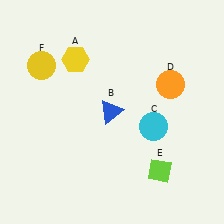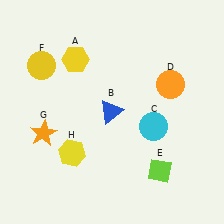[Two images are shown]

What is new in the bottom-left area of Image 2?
A yellow hexagon (H) was added in the bottom-left area of Image 2.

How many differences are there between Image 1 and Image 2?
There are 2 differences between the two images.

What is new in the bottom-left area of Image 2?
An orange star (G) was added in the bottom-left area of Image 2.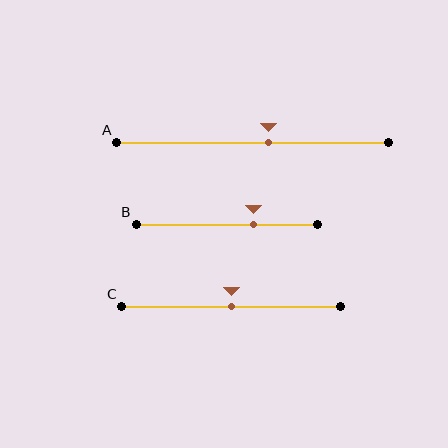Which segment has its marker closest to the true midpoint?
Segment C has its marker closest to the true midpoint.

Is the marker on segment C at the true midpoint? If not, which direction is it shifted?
Yes, the marker on segment C is at the true midpoint.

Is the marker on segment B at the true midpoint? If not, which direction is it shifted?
No, the marker on segment B is shifted to the right by about 15% of the segment length.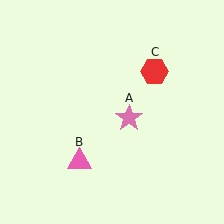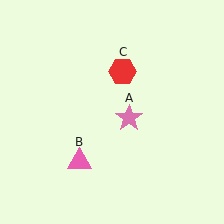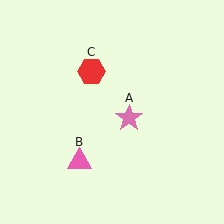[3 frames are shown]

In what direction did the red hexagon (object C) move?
The red hexagon (object C) moved left.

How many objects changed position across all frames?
1 object changed position: red hexagon (object C).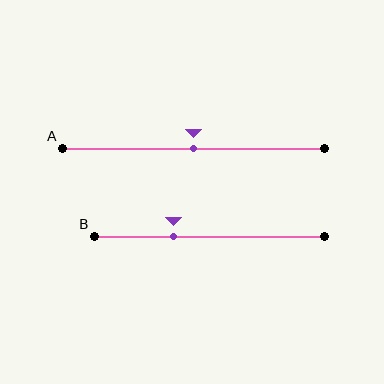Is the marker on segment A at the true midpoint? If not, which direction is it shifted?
Yes, the marker on segment A is at the true midpoint.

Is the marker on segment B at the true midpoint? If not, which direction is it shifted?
No, the marker on segment B is shifted to the left by about 16% of the segment length.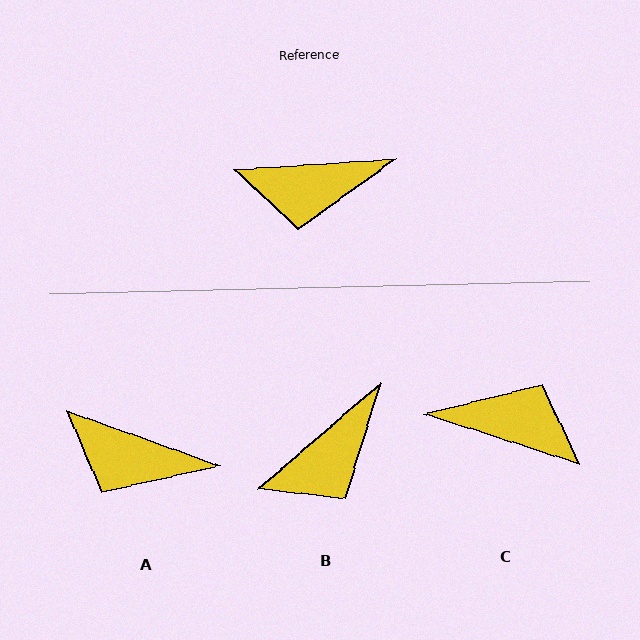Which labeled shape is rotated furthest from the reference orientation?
C, about 158 degrees away.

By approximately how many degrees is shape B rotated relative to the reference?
Approximately 37 degrees counter-clockwise.